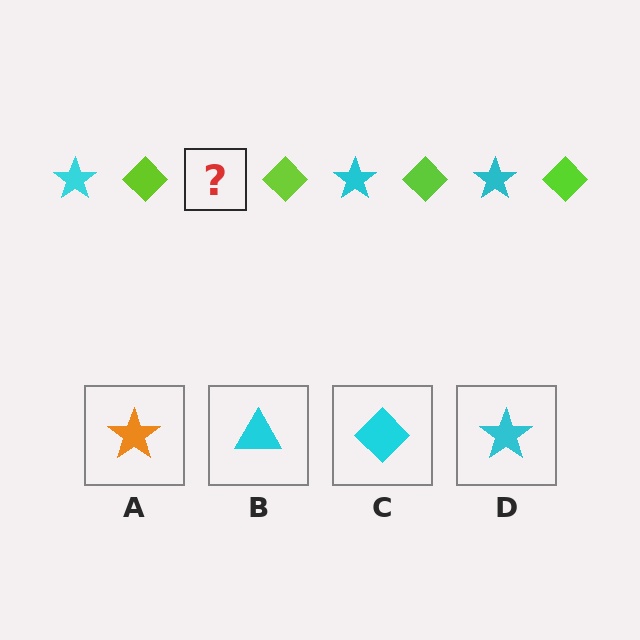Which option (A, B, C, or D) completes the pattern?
D.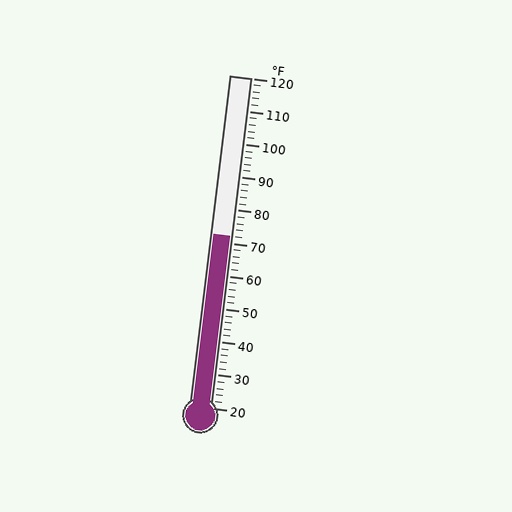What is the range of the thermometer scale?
The thermometer scale ranges from 20°F to 120°F.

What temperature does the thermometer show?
The thermometer shows approximately 72°F.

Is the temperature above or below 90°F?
The temperature is below 90°F.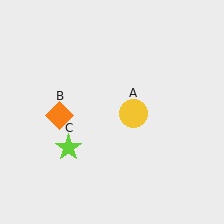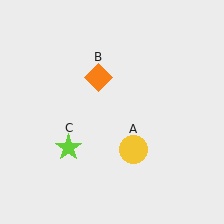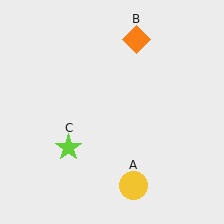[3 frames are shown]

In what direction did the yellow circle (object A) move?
The yellow circle (object A) moved down.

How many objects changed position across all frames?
2 objects changed position: yellow circle (object A), orange diamond (object B).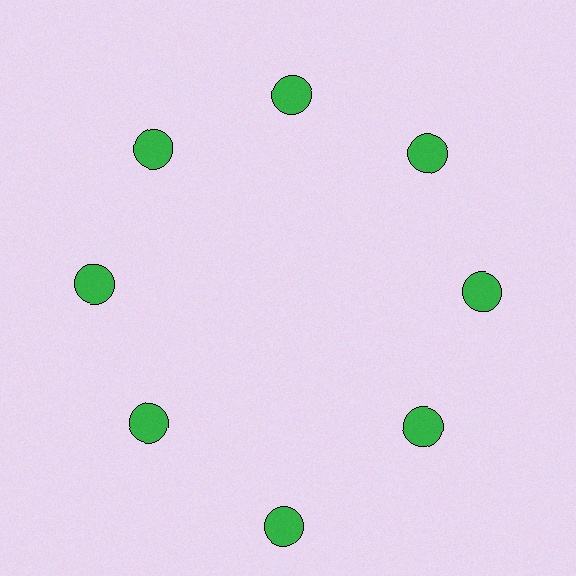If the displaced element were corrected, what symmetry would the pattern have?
It would have 8-fold rotational symmetry — the pattern would map onto itself every 45 degrees.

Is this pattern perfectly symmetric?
No. The 8 green circles are arranged in a ring, but one element near the 6 o'clock position is pushed outward from the center, breaking the 8-fold rotational symmetry.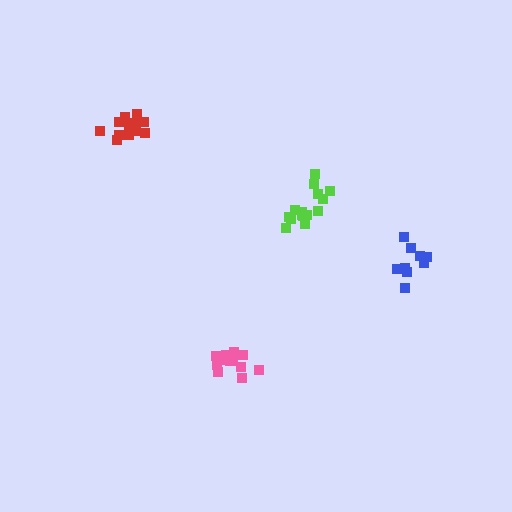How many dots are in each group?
Group 1: 15 dots, Group 2: 15 dots, Group 3: 9 dots, Group 4: 13 dots (52 total).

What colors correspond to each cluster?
The clusters are colored: pink, lime, blue, red.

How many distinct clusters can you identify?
There are 4 distinct clusters.